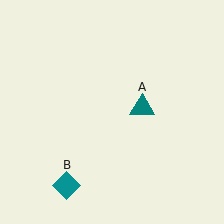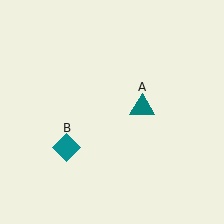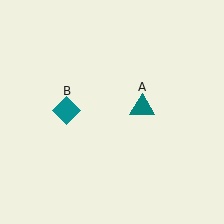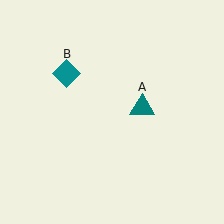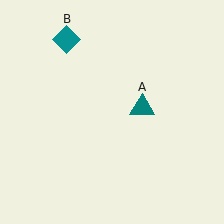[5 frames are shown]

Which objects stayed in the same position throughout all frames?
Teal triangle (object A) remained stationary.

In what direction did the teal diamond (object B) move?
The teal diamond (object B) moved up.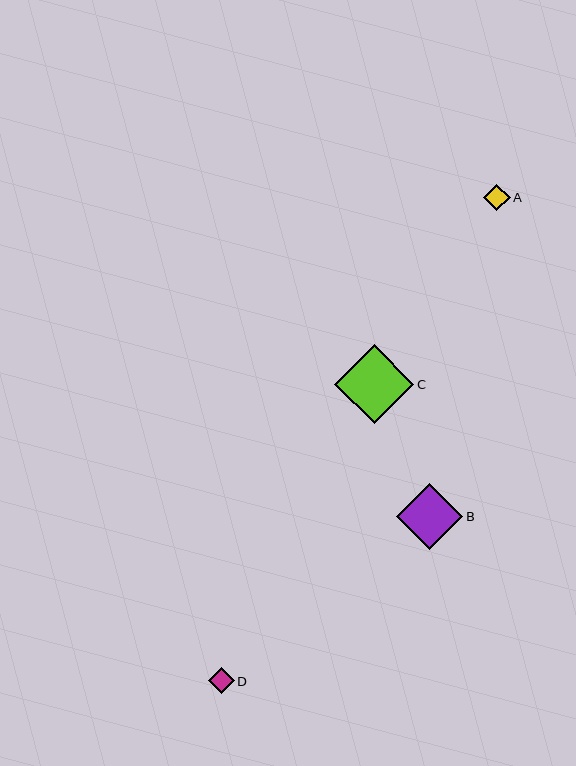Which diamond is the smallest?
Diamond D is the smallest with a size of approximately 26 pixels.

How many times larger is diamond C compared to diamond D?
Diamond C is approximately 3.1 times the size of diamond D.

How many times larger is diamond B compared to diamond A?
Diamond B is approximately 2.5 times the size of diamond A.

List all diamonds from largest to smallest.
From largest to smallest: C, B, A, D.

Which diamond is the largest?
Diamond C is the largest with a size of approximately 79 pixels.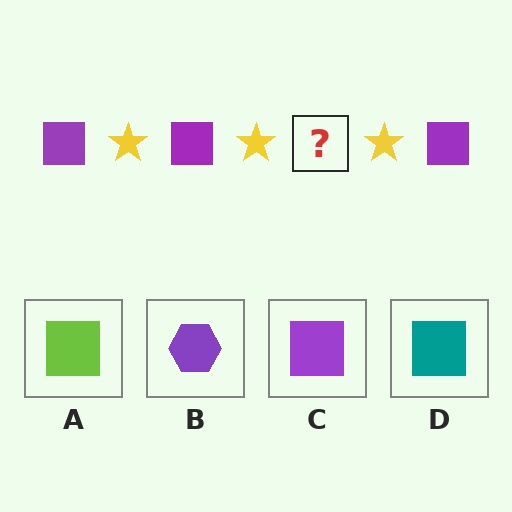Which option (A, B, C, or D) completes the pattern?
C.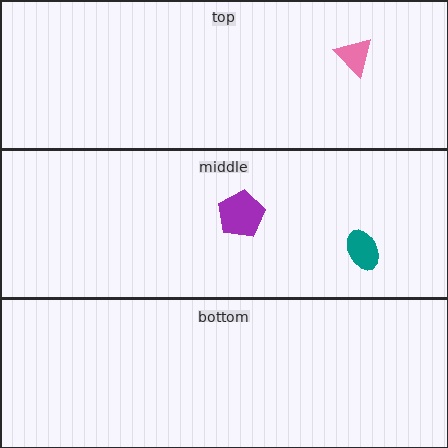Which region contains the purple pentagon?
The middle region.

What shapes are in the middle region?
The purple pentagon, the teal ellipse.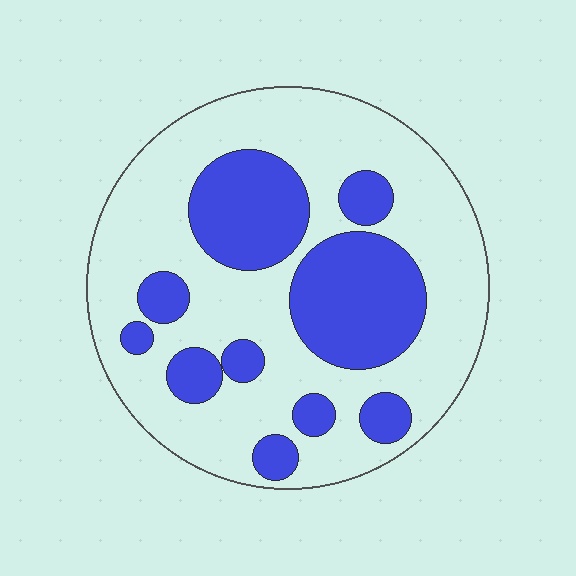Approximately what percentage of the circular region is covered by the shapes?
Approximately 35%.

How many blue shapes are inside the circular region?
10.